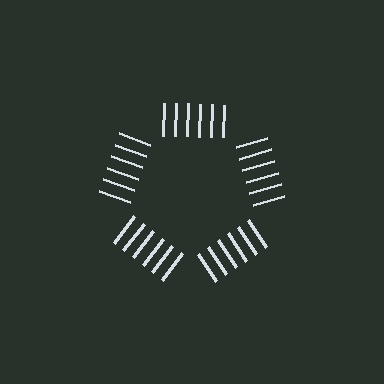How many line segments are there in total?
30 — 6 along each of the 5 edges.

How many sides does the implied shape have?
5 sides — the line-ends trace a pentagon.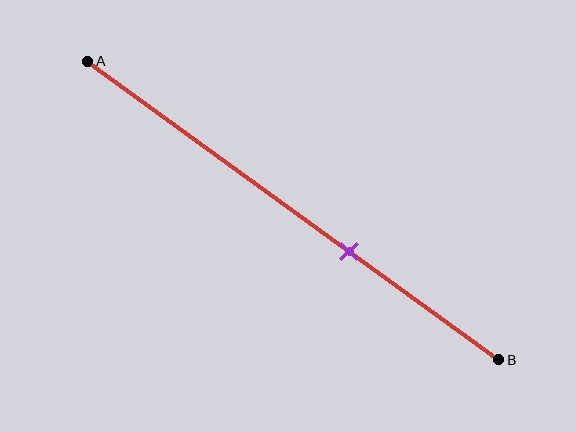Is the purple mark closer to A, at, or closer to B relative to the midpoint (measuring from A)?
The purple mark is closer to point B than the midpoint of segment AB.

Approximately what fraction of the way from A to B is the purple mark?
The purple mark is approximately 65% of the way from A to B.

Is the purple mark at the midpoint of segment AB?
No, the mark is at about 65% from A, not at the 50% midpoint.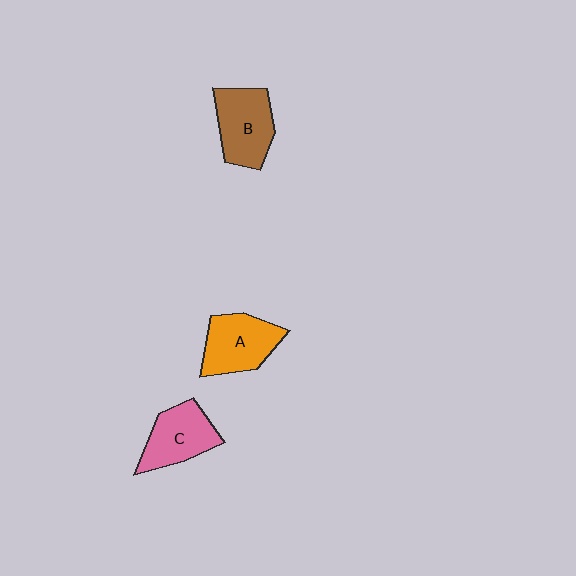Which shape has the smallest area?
Shape C (pink).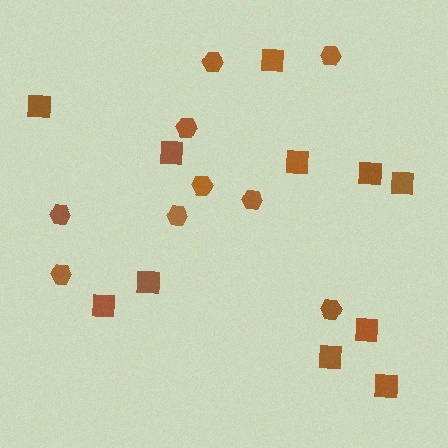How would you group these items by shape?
There are 2 groups: one group of hexagons (9) and one group of squares (11).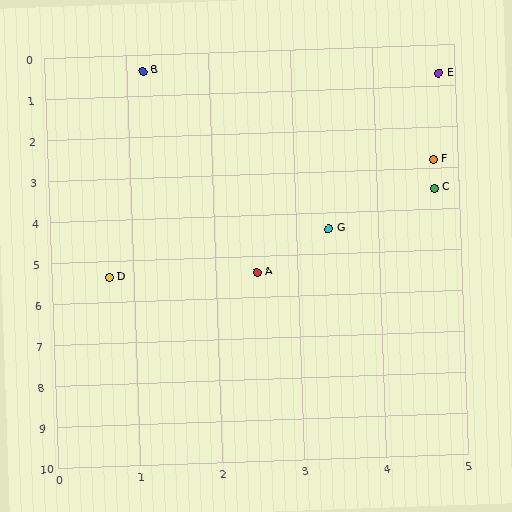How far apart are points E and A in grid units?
Points E and A are about 5.2 grid units apart.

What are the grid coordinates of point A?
Point A is at approximately (2.5, 5.4).